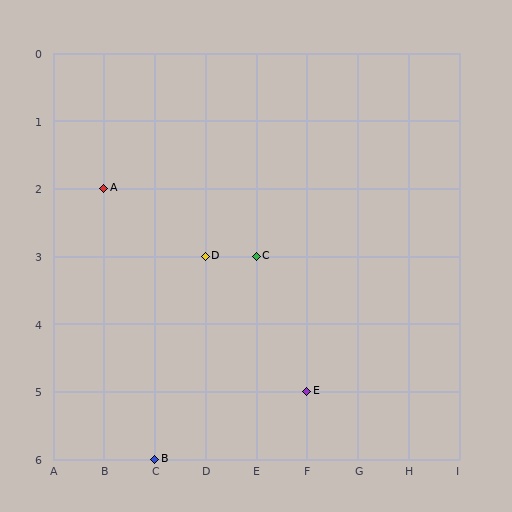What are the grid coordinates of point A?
Point A is at grid coordinates (B, 2).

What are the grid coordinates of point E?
Point E is at grid coordinates (F, 5).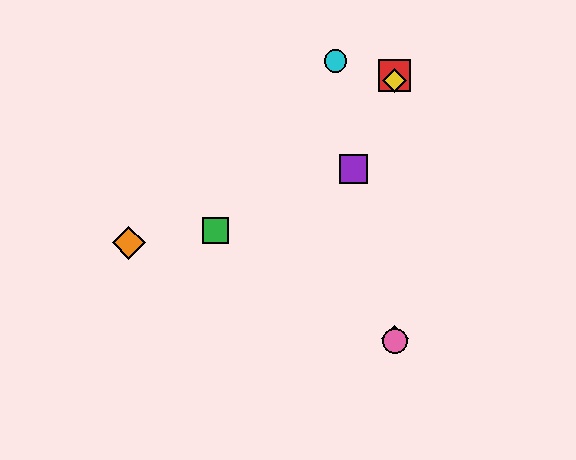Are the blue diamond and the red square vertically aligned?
Yes, both are at x≈395.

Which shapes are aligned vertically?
The red square, the blue diamond, the yellow diamond, the pink circle are aligned vertically.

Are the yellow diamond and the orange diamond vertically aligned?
No, the yellow diamond is at x≈395 and the orange diamond is at x≈129.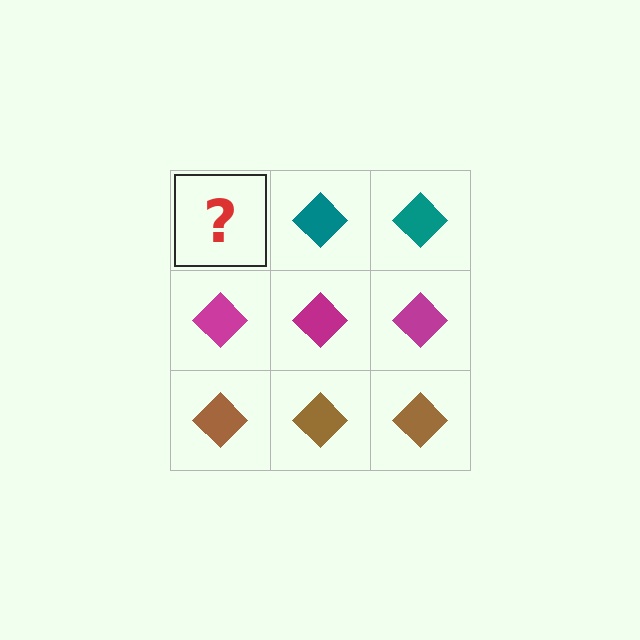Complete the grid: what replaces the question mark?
The question mark should be replaced with a teal diamond.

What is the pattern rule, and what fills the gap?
The rule is that each row has a consistent color. The gap should be filled with a teal diamond.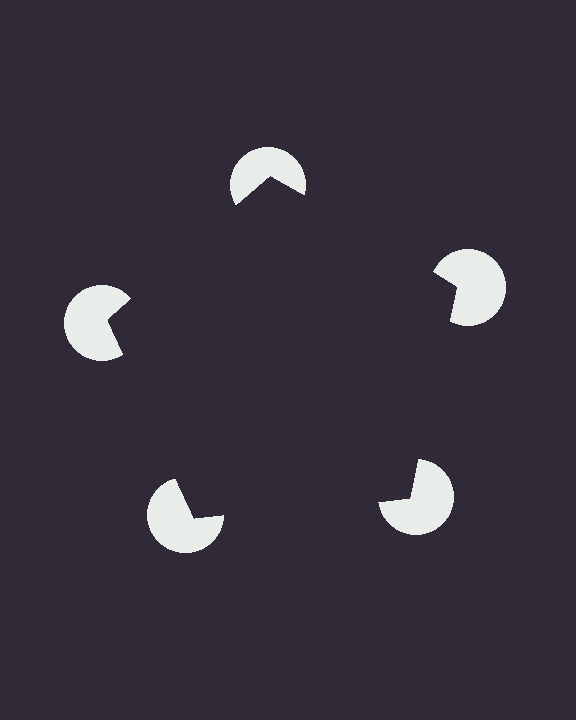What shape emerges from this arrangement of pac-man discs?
An illusory pentagon — its edges are inferred from the aligned wedge cuts in the pac-man discs, not physically drawn.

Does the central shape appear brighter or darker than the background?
It typically appears slightly darker than the background, even though no actual brightness change is drawn.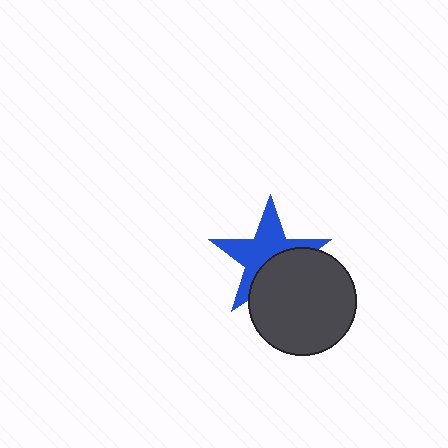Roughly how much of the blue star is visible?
About half of it is visible (roughly 59%).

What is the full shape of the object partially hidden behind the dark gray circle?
The partially hidden object is a blue star.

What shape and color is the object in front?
The object in front is a dark gray circle.